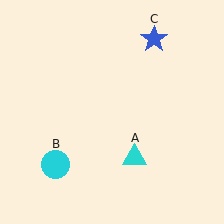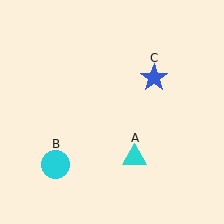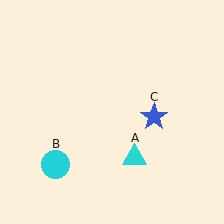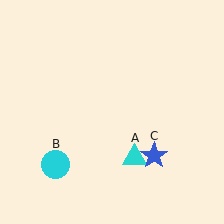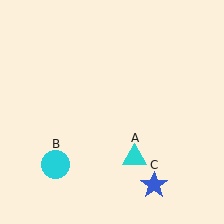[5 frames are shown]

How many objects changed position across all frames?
1 object changed position: blue star (object C).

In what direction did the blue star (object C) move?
The blue star (object C) moved down.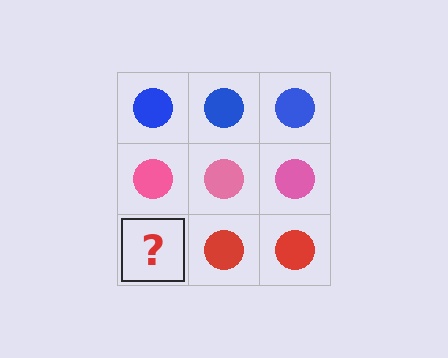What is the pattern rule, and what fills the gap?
The rule is that each row has a consistent color. The gap should be filled with a red circle.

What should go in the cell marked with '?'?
The missing cell should contain a red circle.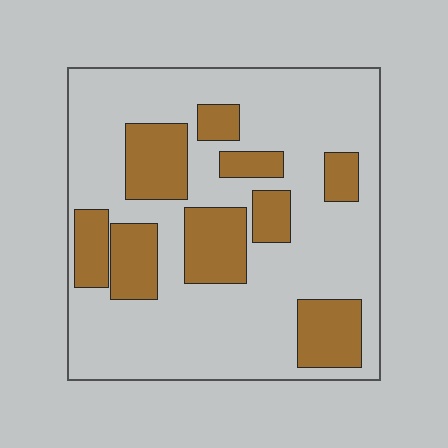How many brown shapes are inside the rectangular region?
9.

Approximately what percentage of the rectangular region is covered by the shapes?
Approximately 30%.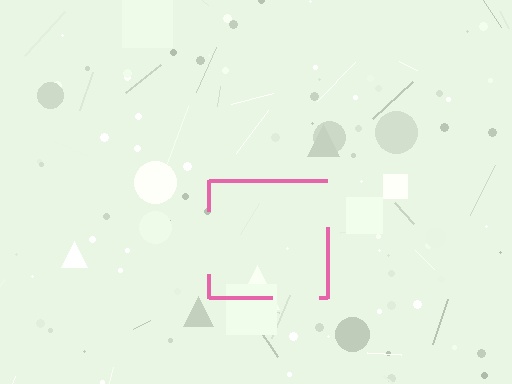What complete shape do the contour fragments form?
The contour fragments form a square.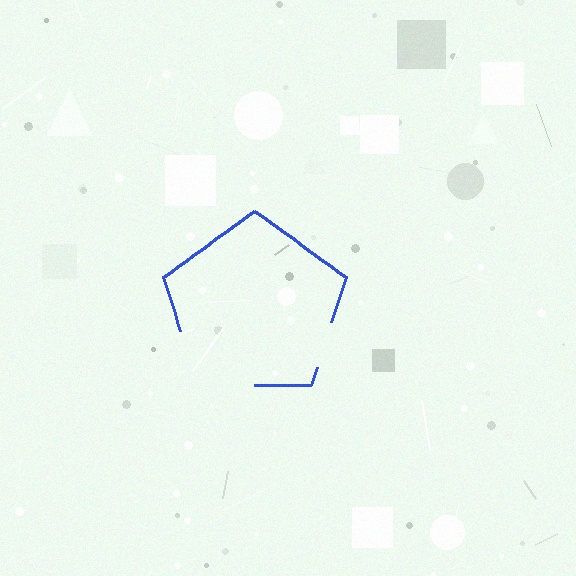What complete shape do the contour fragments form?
The contour fragments form a pentagon.